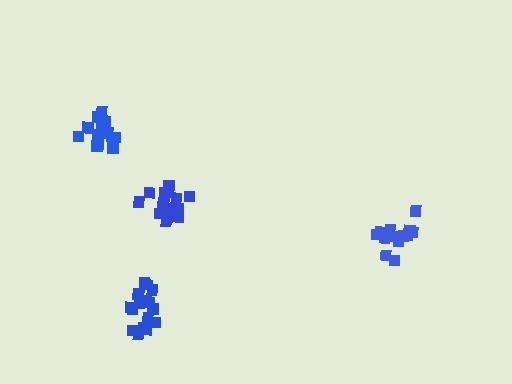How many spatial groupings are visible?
There are 4 spatial groupings.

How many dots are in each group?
Group 1: 18 dots, Group 2: 15 dots, Group 3: 16 dots, Group 4: 14 dots (63 total).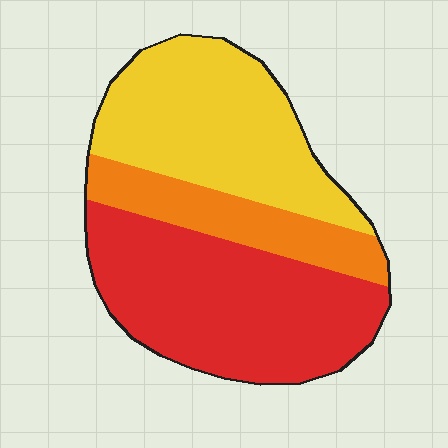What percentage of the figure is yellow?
Yellow covers roughly 35% of the figure.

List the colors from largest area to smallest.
From largest to smallest: red, yellow, orange.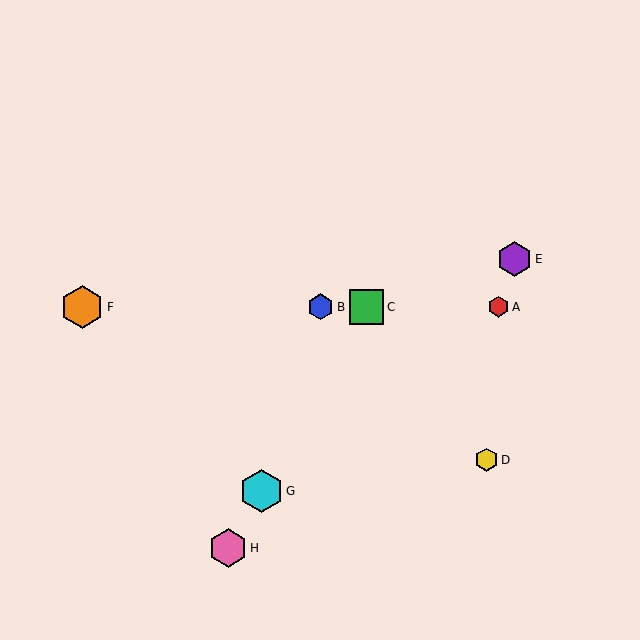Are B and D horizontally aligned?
No, B is at y≈307 and D is at y≈460.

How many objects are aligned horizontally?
4 objects (A, B, C, F) are aligned horizontally.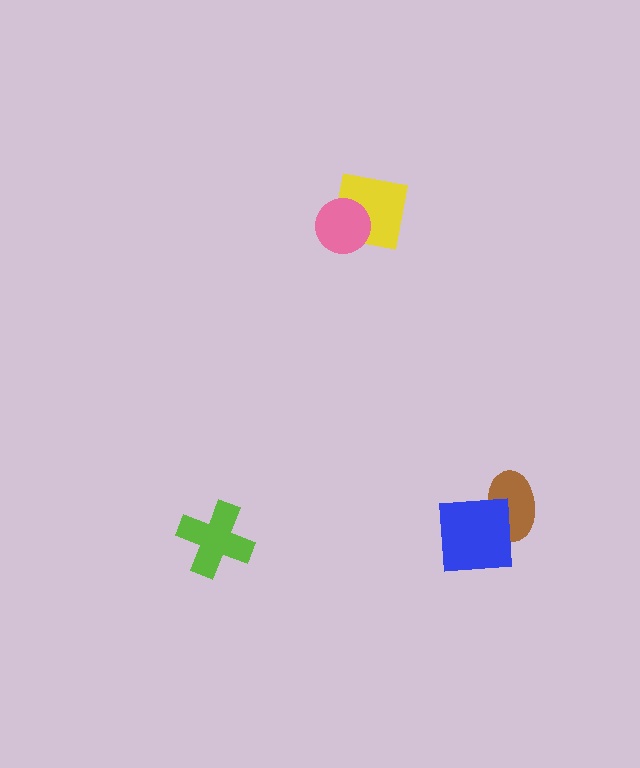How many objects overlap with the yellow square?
1 object overlaps with the yellow square.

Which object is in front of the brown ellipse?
The blue square is in front of the brown ellipse.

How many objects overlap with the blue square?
1 object overlaps with the blue square.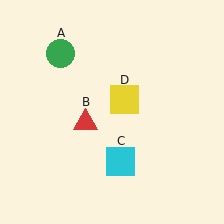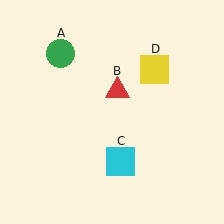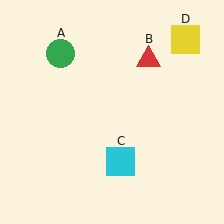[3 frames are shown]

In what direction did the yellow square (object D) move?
The yellow square (object D) moved up and to the right.